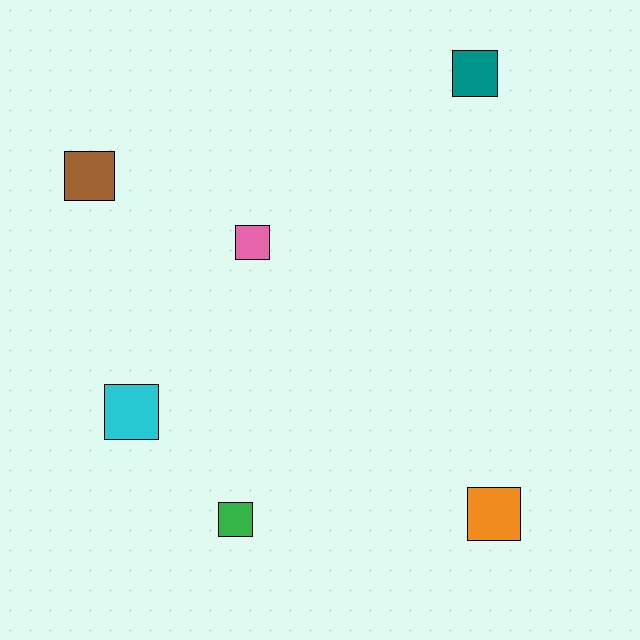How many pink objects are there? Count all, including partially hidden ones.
There is 1 pink object.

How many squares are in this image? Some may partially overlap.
There are 6 squares.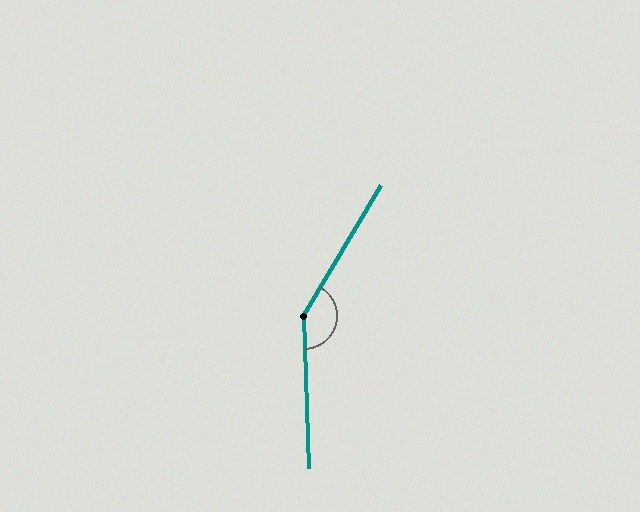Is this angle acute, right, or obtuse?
It is obtuse.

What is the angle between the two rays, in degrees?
Approximately 147 degrees.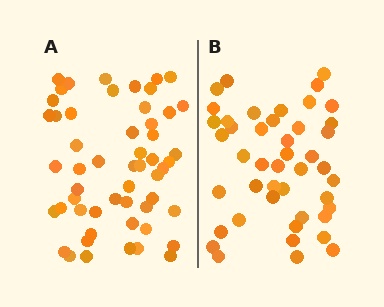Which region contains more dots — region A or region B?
Region A (the left region) has more dots.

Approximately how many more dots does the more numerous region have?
Region A has roughly 8 or so more dots than region B.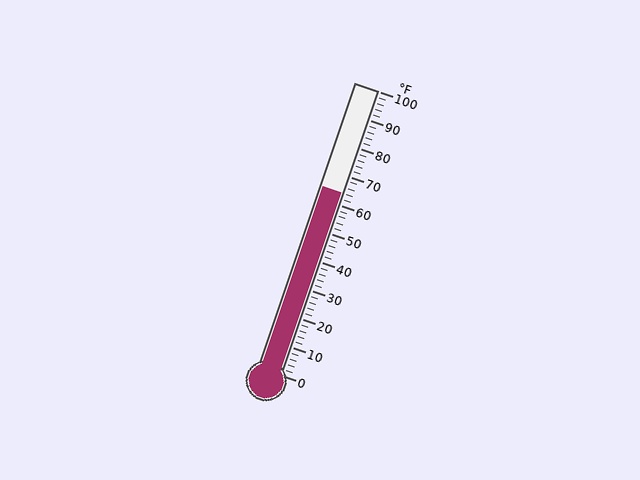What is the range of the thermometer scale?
The thermometer scale ranges from 0°F to 100°F.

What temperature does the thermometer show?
The thermometer shows approximately 64°F.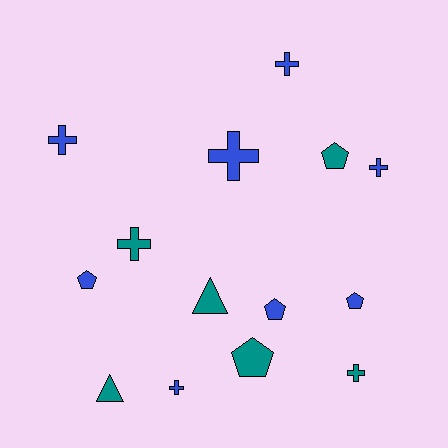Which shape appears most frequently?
Cross, with 7 objects.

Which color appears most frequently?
Blue, with 8 objects.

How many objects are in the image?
There are 14 objects.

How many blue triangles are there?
There are no blue triangles.